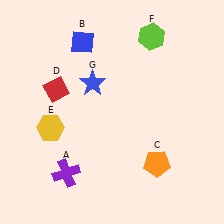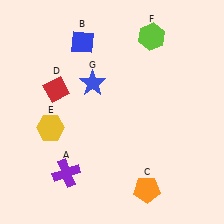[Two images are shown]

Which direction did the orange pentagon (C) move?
The orange pentagon (C) moved down.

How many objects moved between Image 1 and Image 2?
1 object moved between the two images.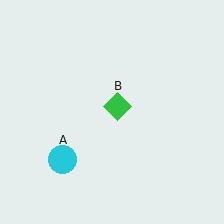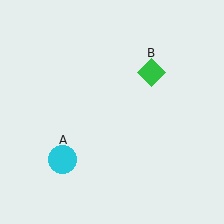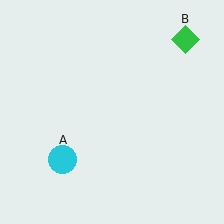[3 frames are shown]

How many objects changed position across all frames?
1 object changed position: green diamond (object B).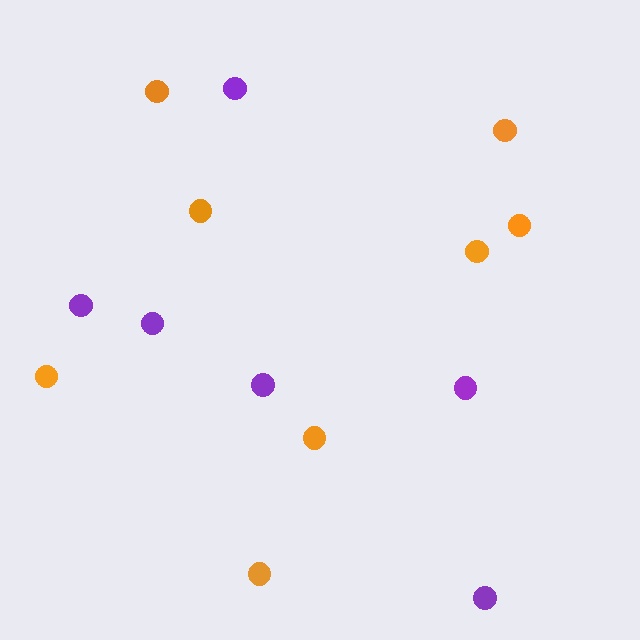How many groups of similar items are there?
There are 2 groups: one group of orange circles (8) and one group of purple circles (6).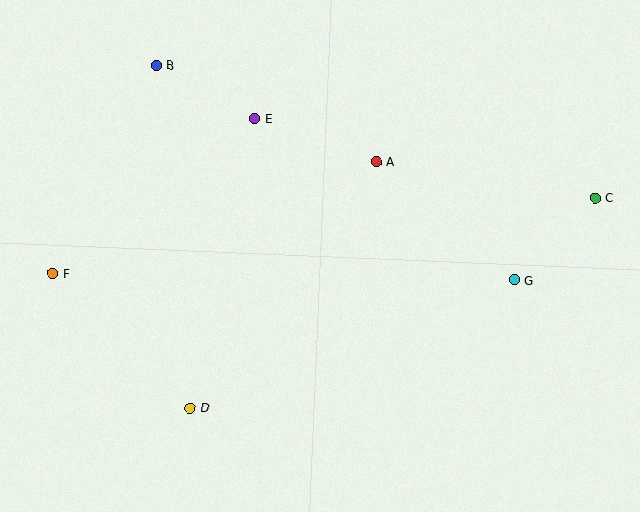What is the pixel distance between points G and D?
The distance between G and D is 348 pixels.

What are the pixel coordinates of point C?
Point C is at (595, 198).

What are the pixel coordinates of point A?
Point A is at (376, 161).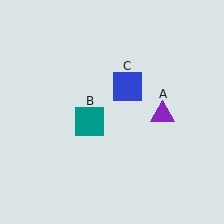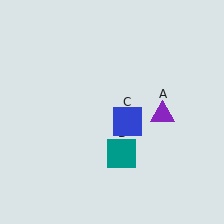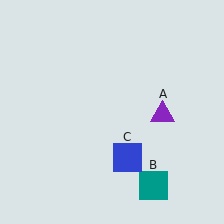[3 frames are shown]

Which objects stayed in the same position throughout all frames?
Purple triangle (object A) remained stationary.